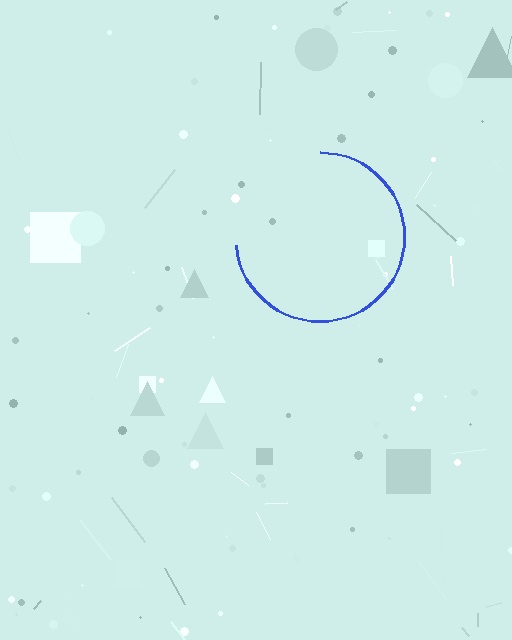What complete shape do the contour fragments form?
The contour fragments form a circle.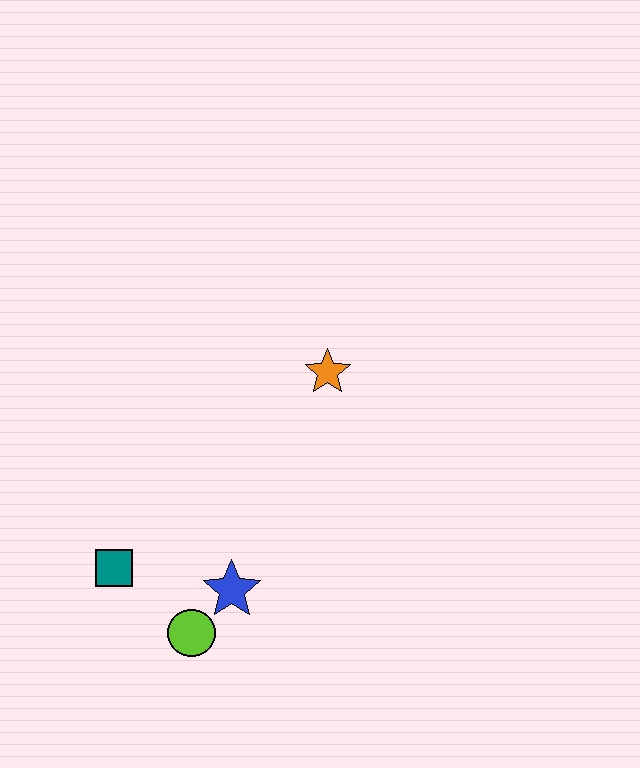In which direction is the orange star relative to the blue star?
The orange star is above the blue star.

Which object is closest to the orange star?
The blue star is closest to the orange star.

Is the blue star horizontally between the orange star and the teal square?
Yes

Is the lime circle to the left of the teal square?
No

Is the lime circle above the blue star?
No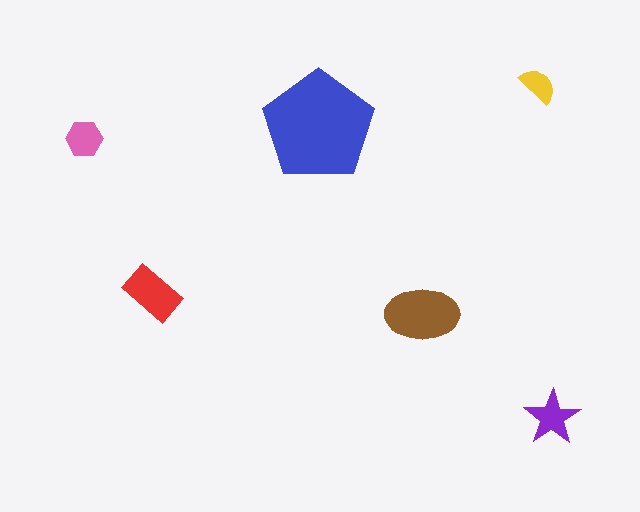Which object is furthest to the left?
The pink hexagon is leftmost.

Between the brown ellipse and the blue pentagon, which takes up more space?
The blue pentagon.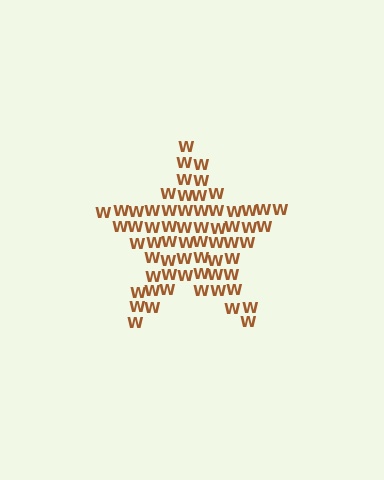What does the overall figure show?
The overall figure shows a star.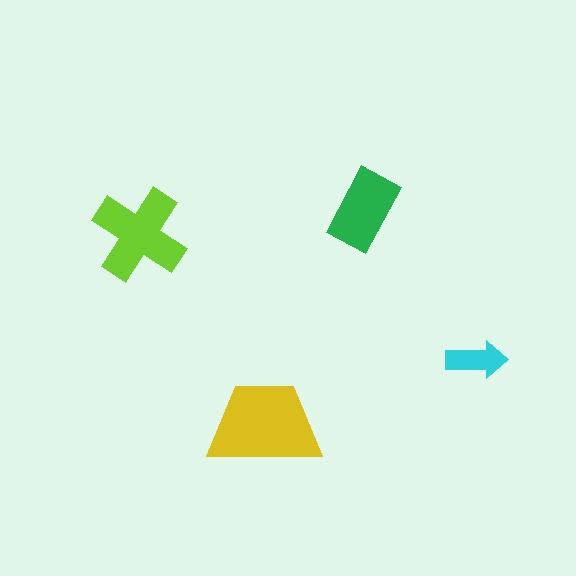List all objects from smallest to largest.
The cyan arrow, the green rectangle, the lime cross, the yellow trapezoid.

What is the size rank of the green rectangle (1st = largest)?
3rd.